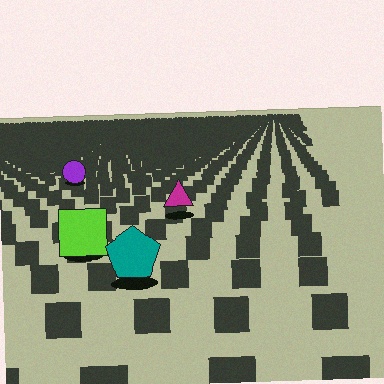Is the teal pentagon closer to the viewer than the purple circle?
Yes. The teal pentagon is closer — you can tell from the texture gradient: the ground texture is coarser near it.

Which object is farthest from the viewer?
The purple circle is farthest from the viewer. It appears smaller and the ground texture around it is denser.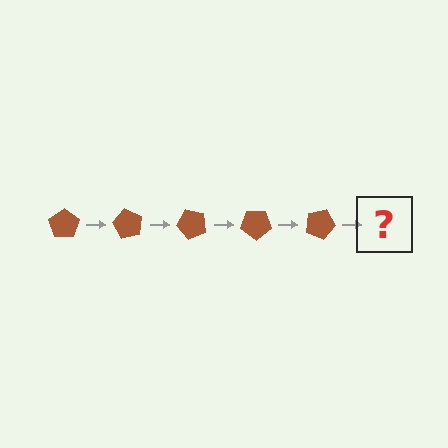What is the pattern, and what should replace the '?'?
The pattern is that the pentagon rotates 60 degrees each step. The '?' should be a brown pentagon rotated 300 degrees.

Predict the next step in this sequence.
The next step is a brown pentagon rotated 300 degrees.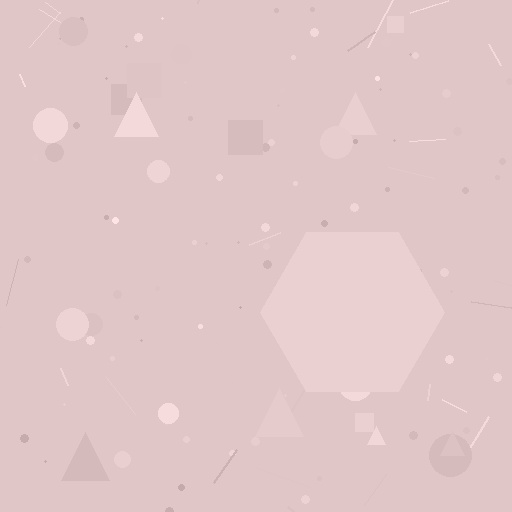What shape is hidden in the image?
A hexagon is hidden in the image.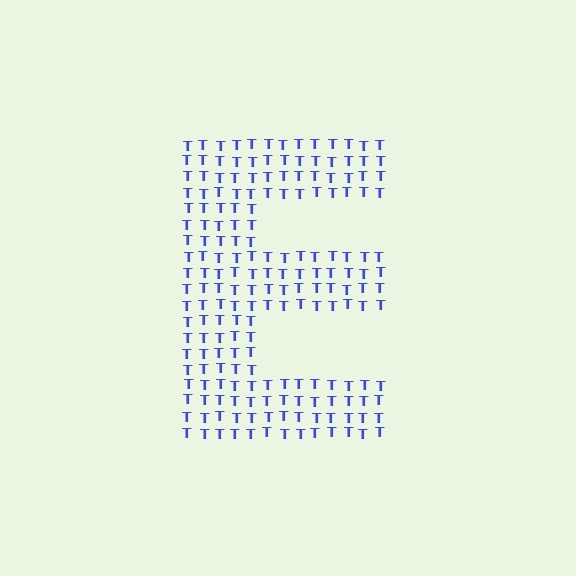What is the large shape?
The large shape is the letter E.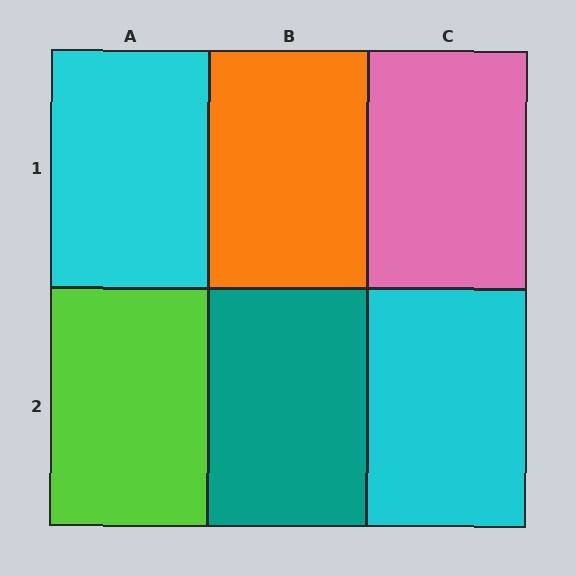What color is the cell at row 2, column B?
Teal.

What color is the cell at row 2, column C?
Cyan.